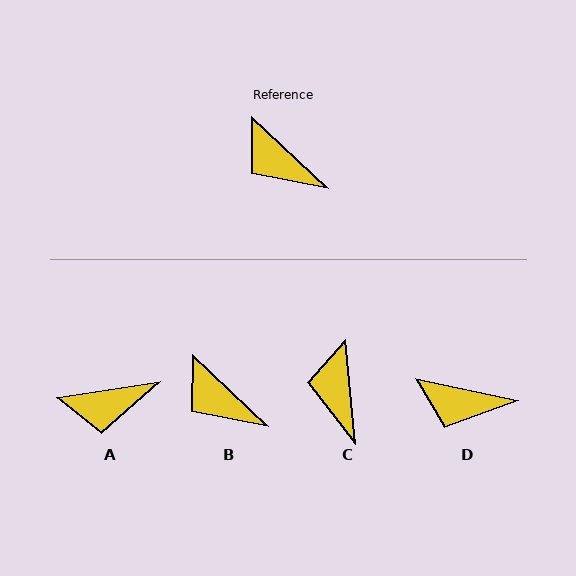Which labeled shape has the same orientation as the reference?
B.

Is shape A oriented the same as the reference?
No, it is off by about 52 degrees.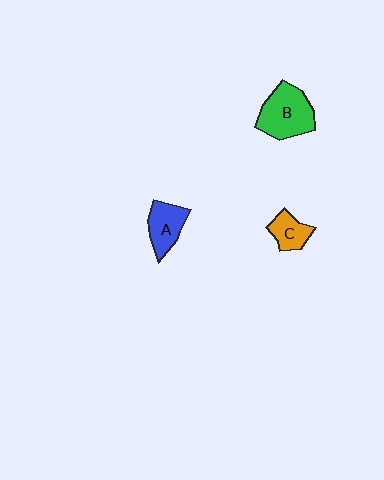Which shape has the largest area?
Shape B (green).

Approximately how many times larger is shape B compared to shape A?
Approximately 1.5 times.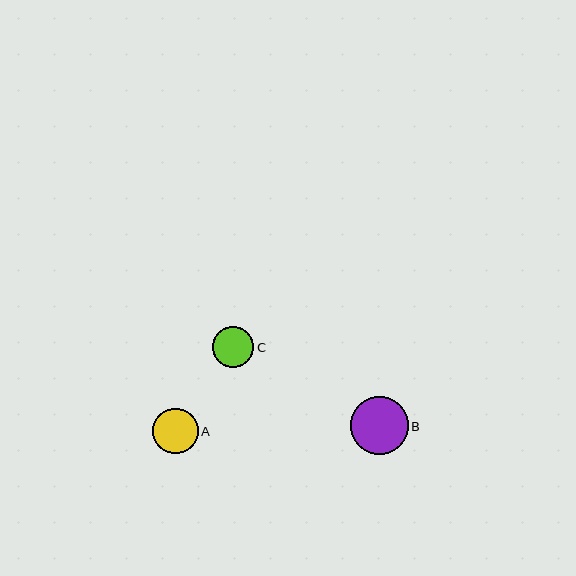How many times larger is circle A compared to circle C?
Circle A is approximately 1.1 times the size of circle C.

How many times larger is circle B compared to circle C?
Circle B is approximately 1.4 times the size of circle C.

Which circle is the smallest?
Circle C is the smallest with a size of approximately 41 pixels.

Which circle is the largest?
Circle B is the largest with a size of approximately 58 pixels.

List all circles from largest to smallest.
From largest to smallest: B, A, C.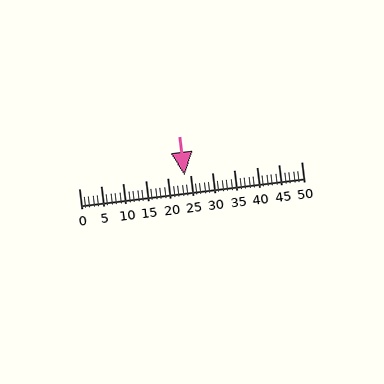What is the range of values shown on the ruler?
The ruler shows values from 0 to 50.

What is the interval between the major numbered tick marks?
The major tick marks are spaced 5 units apart.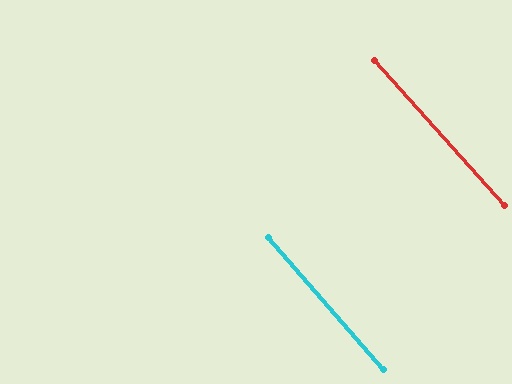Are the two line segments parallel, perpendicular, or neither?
Parallel — their directions differ by only 1.0°.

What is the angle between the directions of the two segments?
Approximately 1 degree.